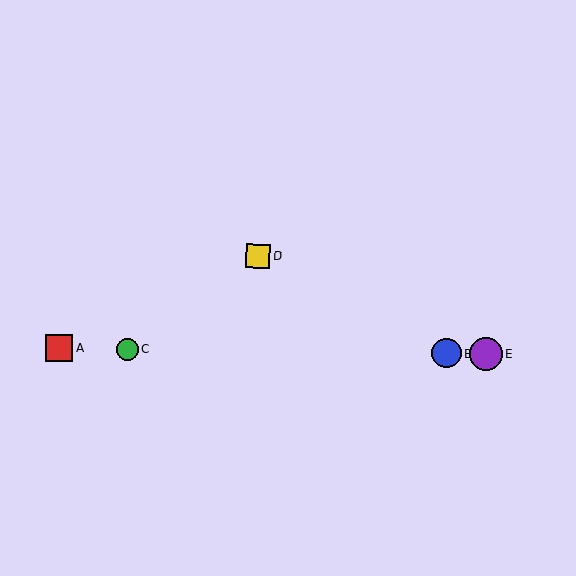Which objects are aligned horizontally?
Objects A, B, C, E are aligned horizontally.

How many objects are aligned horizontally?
4 objects (A, B, C, E) are aligned horizontally.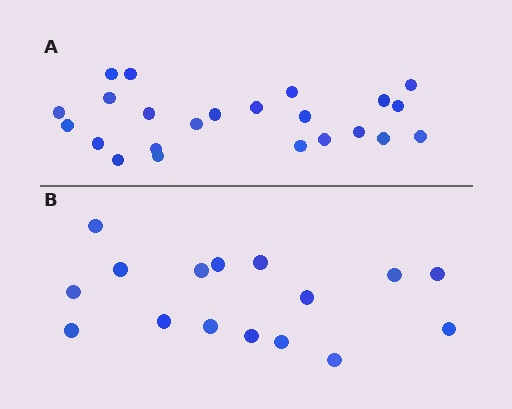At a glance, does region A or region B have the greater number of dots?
Region A (the top region) has more dots.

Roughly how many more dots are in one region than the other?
Region A has roughly 8 or so more dots than region B.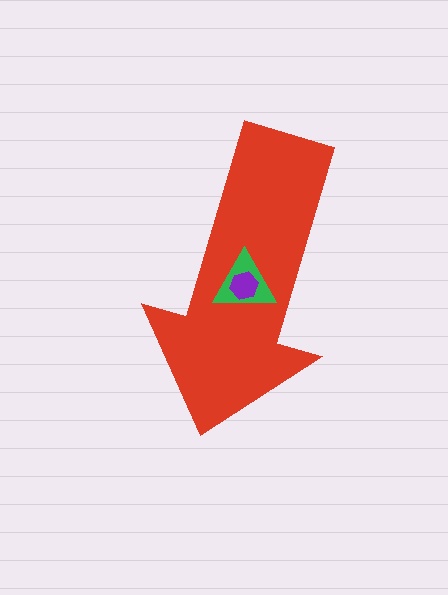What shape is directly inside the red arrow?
The green triangle.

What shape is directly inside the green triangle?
The purple hexagon.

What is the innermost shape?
The purple hexagon.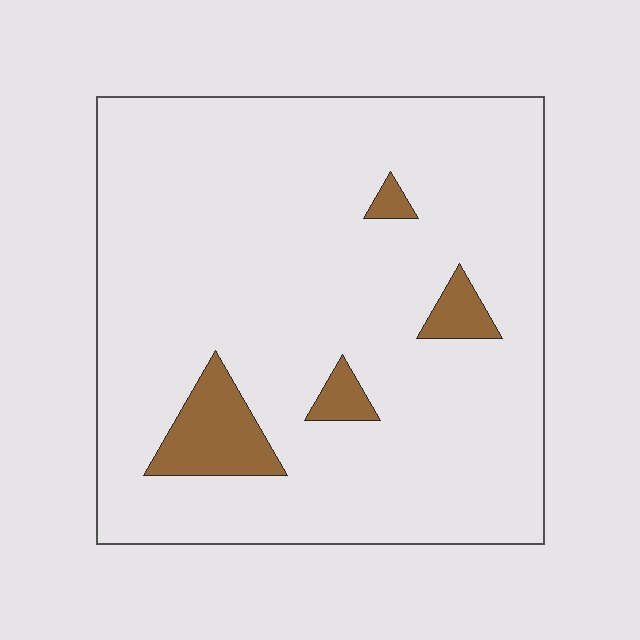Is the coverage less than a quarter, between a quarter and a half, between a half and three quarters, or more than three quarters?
Less than a quarter.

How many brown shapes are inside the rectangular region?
4.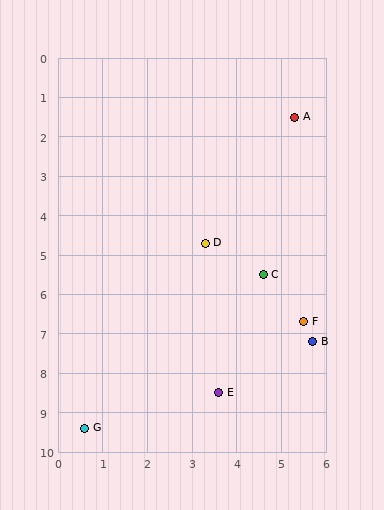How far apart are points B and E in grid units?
Points B and E are about 2.5 grid units apart.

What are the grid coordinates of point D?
Point D is at approximately (3.3, 4.7).